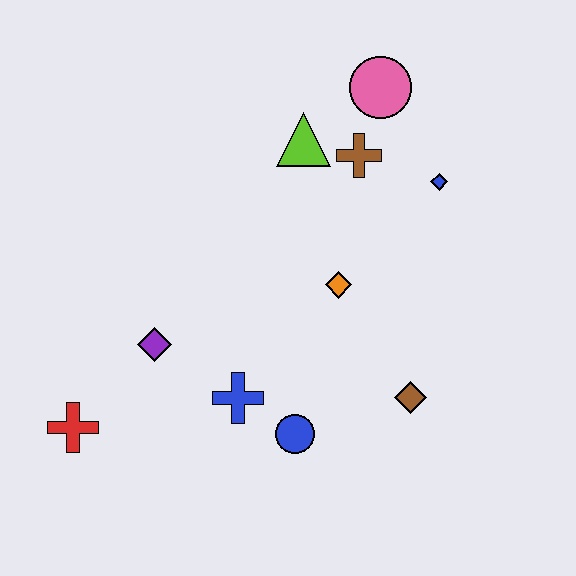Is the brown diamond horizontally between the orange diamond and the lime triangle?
No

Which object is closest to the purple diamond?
The blue cross is closest to the purple diamond.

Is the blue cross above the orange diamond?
No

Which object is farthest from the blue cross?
The pink circle is farthest from the blue cross.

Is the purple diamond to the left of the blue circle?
Yes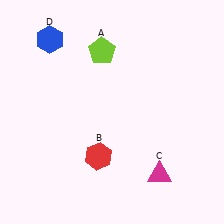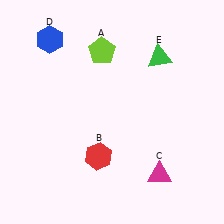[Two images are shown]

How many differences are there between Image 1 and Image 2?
There is 1 difference between the two images.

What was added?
A green triangle (E) was added in Image 2.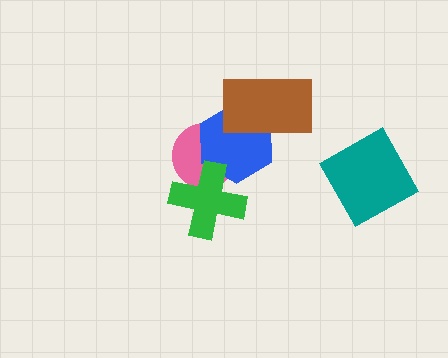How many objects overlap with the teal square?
0 objects overlap with the teal square.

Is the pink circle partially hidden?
Yes, it is partially covered by another shape.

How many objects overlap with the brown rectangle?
1 object overlaps with the brown rectangle.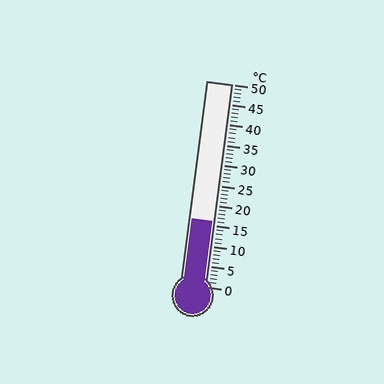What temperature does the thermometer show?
The thermometer shows approximately 16°C.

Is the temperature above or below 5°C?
The temperature is above 5°C.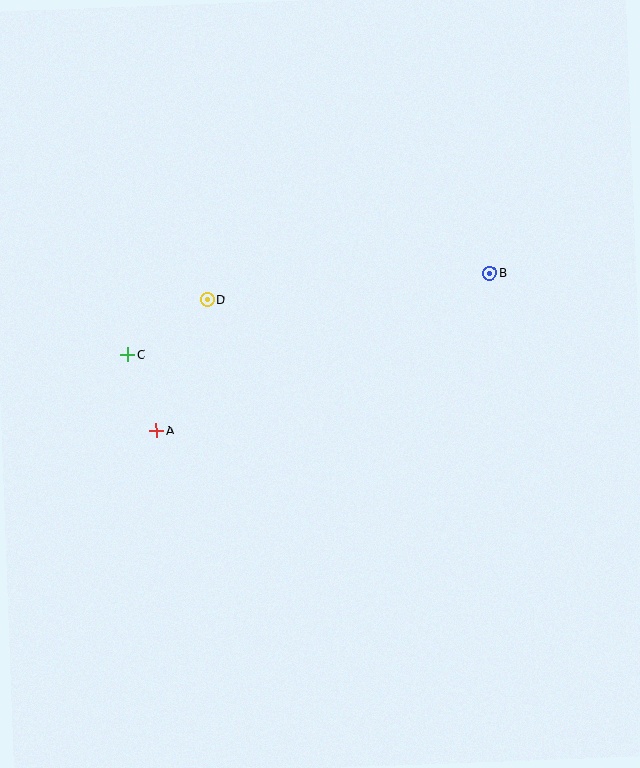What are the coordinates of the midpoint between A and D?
The midpoint between A and D is at (182, 365).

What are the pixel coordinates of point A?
Point A is at (157, 431).